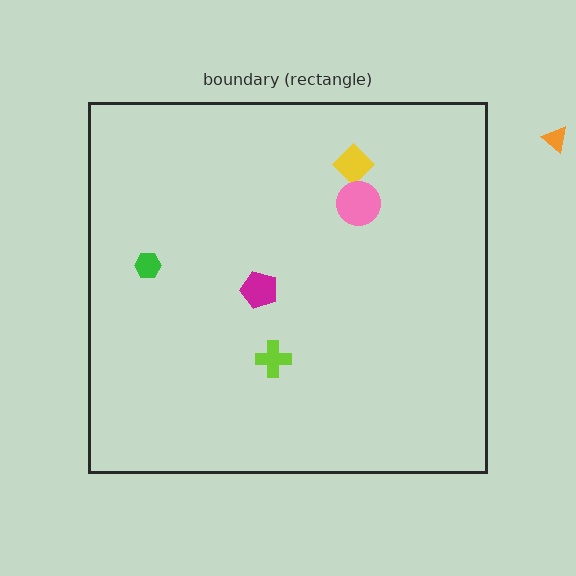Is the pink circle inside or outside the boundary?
Inside.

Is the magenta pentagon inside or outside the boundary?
Inside.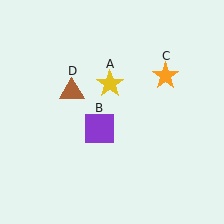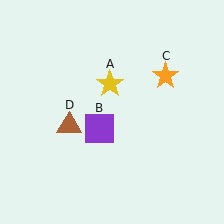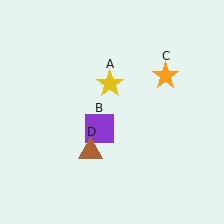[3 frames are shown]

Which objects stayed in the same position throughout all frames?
Yellow star (object A) and purple square (object B) and orange star (object C) remained stationary.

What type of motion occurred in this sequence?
The brown triangle (object D) rotated counterclockwise around the center of the scene.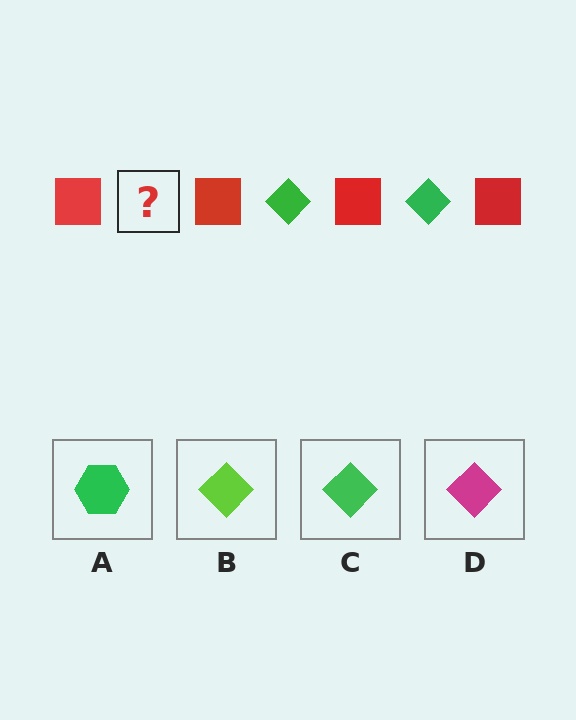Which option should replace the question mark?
Option C.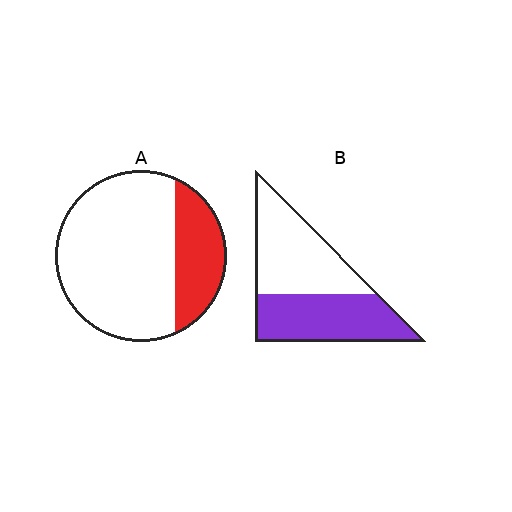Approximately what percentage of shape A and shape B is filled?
A is approximately 25% and B is approximately 50%.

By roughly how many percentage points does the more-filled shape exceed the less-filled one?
By roughly 20 percentage points (B over A).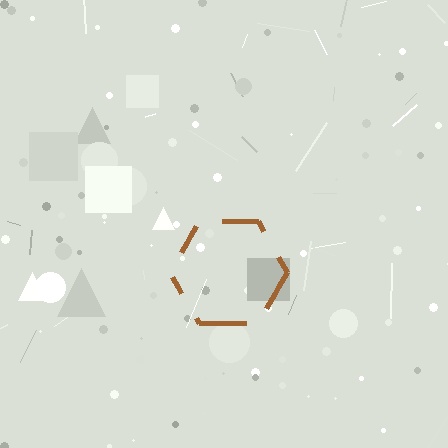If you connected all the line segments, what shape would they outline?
They would outline a hexagon.